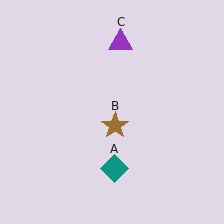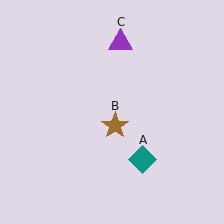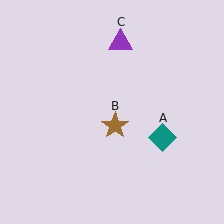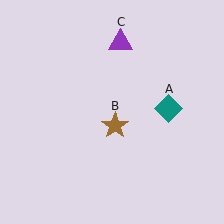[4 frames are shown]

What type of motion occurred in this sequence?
The teal diamond (object A) rotated counterclockwise around the center of the scene.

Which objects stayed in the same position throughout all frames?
Brown star (object B) and purple triangle (object C) remained stationary.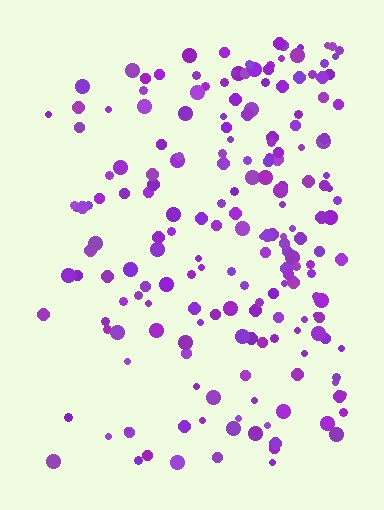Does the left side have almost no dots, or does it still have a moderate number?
Still a moderate number, just noticeably fewer than the right.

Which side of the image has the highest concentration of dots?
The right.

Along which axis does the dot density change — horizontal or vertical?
Horizontal.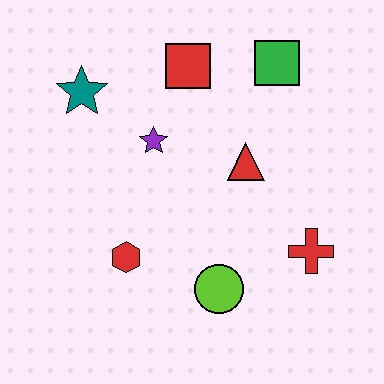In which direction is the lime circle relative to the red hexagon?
The lime circle is to the right of the red hexagon.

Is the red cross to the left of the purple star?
No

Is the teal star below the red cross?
No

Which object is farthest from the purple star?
The red cross is farthest from the purple star.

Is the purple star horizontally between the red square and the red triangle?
No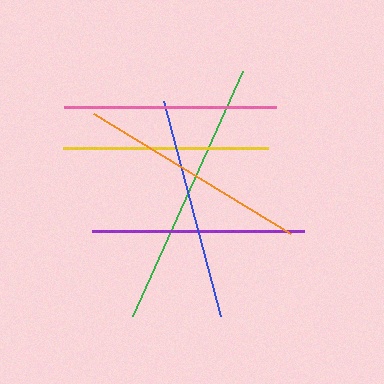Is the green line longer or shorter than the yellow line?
The green line is longer than the yellow line.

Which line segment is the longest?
The green line is the longest at approximately 268 pixels.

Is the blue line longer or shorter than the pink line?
The blue line is longer than the pink line.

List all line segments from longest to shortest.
From longest to shortest: green, orange, blue, purple, pink, yellow.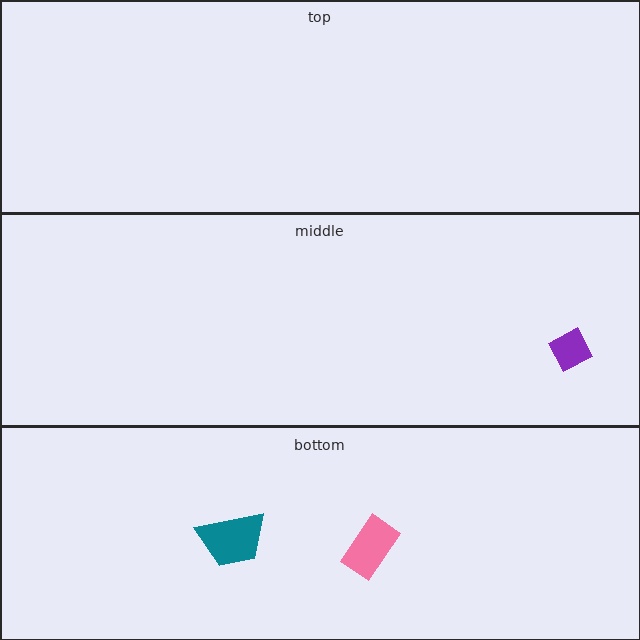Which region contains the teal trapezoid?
The bottom region.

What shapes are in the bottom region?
The pink rectangle, the teal trapezoid.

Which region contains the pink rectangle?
The bottom region.